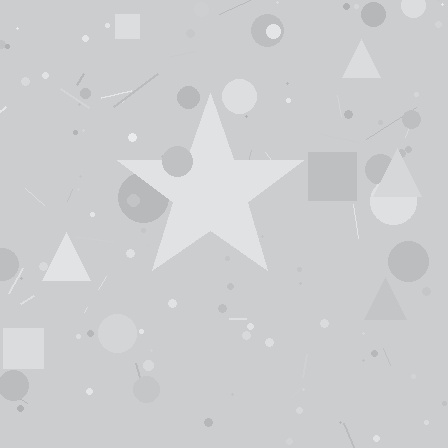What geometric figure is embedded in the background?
A star is embedded in the background.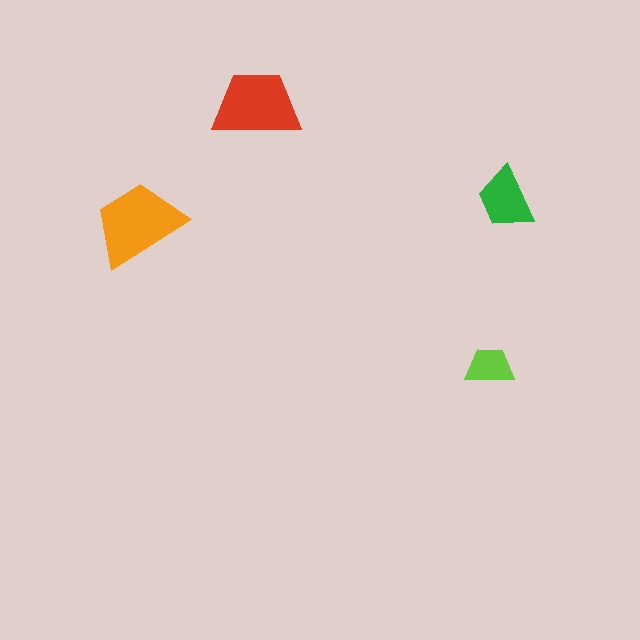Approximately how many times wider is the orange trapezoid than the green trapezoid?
About 1.5 times wider.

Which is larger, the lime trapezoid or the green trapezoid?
The green one.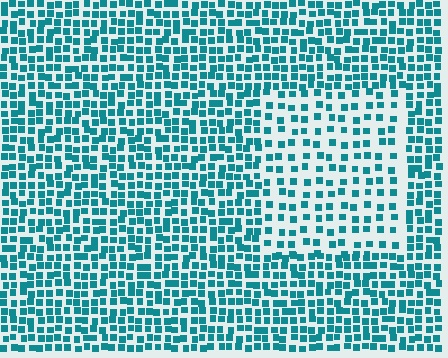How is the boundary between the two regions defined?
The boundary is defined by a change in element density (approximately 1.9x ratio). All elements are the same color, size, and shape.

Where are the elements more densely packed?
The elements are more densely packed outside the rectangle boundary.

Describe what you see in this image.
The image contains small teal elements arranged at two different densities. A rectangle-shaped region is visible where the elements are less densely packed than the surrounding area.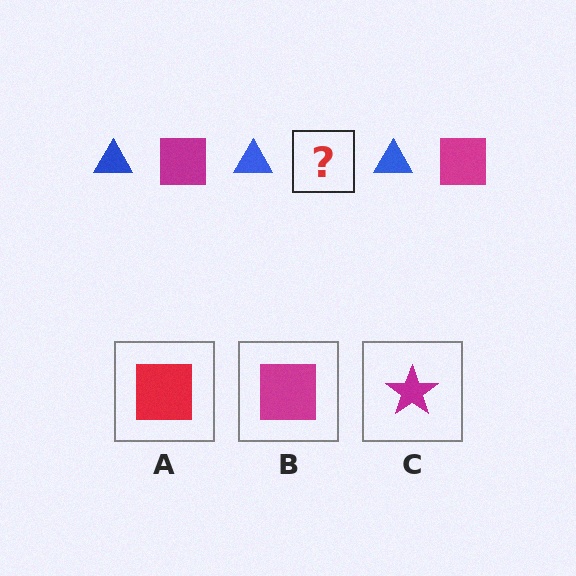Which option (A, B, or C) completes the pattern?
B.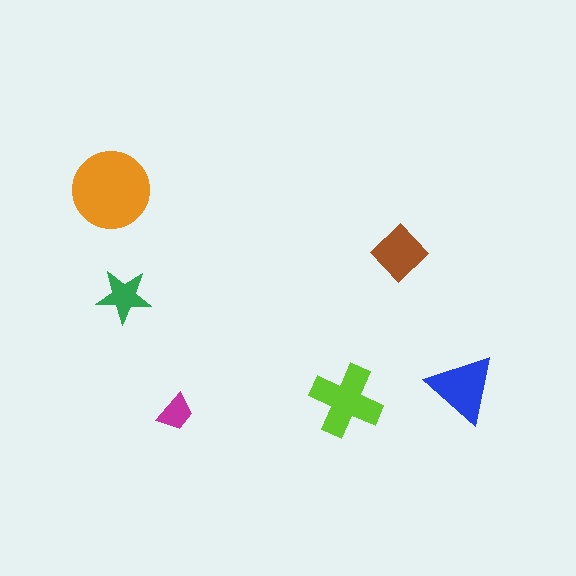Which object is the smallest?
The magenta trapezoid.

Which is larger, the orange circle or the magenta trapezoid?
The orange circle.